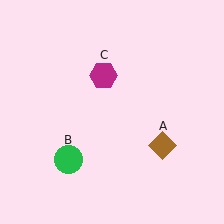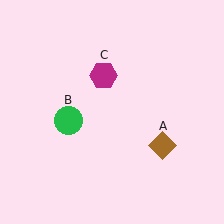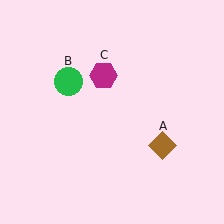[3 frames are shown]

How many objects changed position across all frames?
1 object changed position: green circle (object B).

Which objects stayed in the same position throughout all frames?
Brown diamond (object A) and magenta hexagon (object C) remained stationary.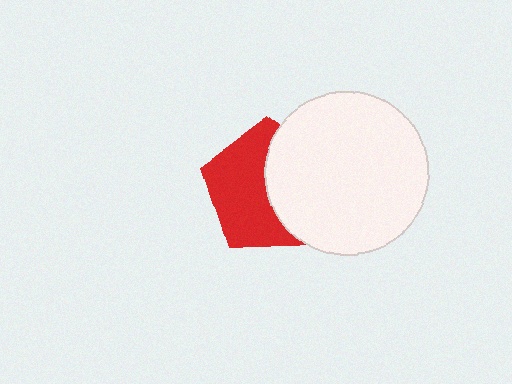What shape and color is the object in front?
The object in front is a white circle.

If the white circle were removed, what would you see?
You would see the complete red pentagon.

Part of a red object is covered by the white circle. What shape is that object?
It is a pentagon.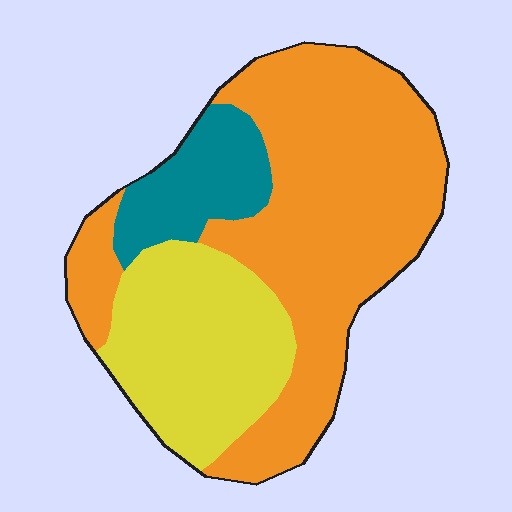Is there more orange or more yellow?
Orange.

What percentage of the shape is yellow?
Yellow covers roughly 30% of the shape.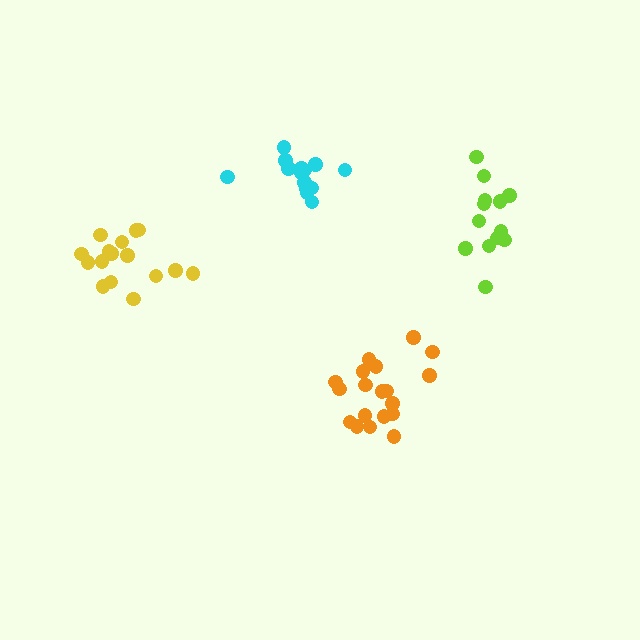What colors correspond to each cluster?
The clusters are colored: cyan, orange, yellow, lime.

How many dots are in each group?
Group 1: 14 dots, Group 2: 19 dots, Group 3: 16 dots, Group 4: 13 dots (62 total).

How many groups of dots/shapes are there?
There are 4 groups.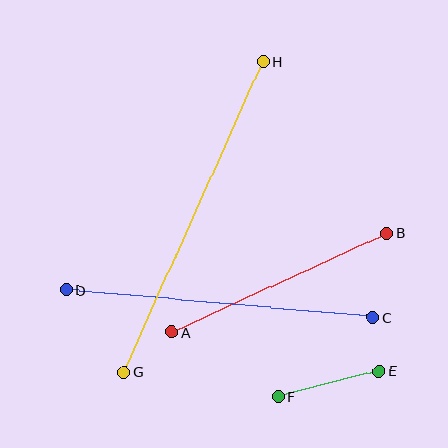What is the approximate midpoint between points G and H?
The midpoint is at approximately (193, 217) pixels.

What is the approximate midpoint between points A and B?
The midpoint is at approximately (279, 283) pixels.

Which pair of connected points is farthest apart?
Points G and H are farthest apart.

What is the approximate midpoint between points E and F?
The midpoint is at approximately (329, 384) pixels.